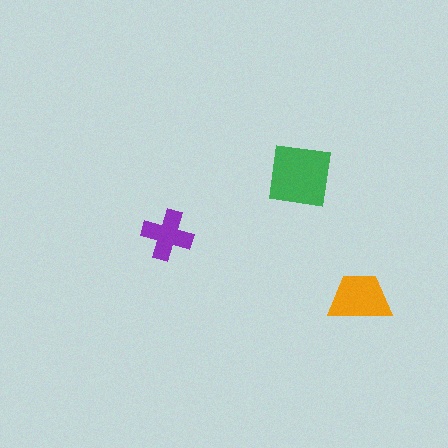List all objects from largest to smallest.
The green square, the orange trapezoid, the purple cross.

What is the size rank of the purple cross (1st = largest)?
3rd.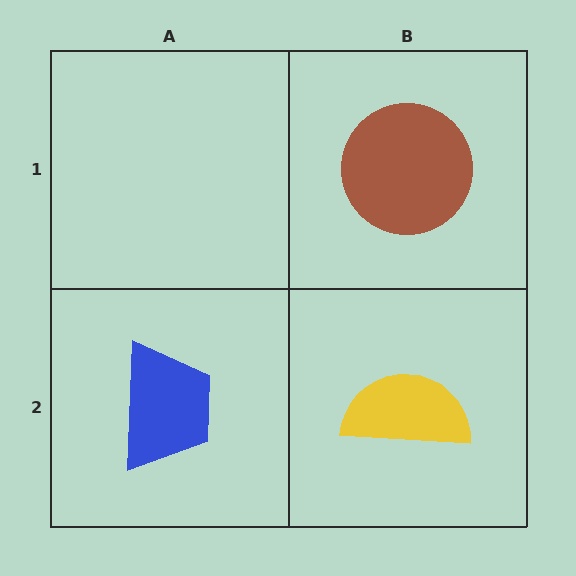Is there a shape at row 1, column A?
No, that cell is empty.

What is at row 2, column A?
A blue trapezoid.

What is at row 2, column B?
A yellow semicircle.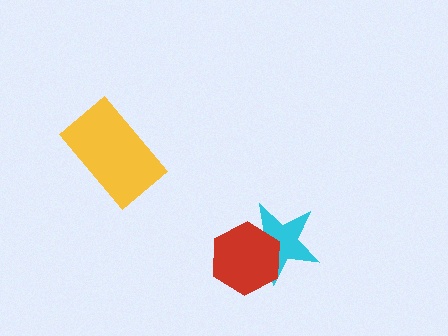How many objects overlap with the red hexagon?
1 object overlaps with the red hexagon.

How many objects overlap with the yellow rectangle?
0 objects overlap with the yellow rectangle.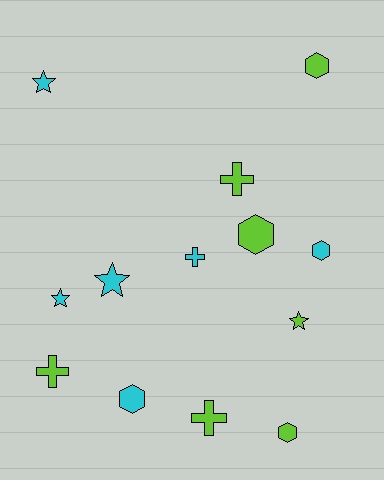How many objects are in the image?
There are 13 objects.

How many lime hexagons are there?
There are 3 lime hexagons.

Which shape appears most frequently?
Hexagon, with 5 objects.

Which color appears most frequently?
Lime, with 7 objects.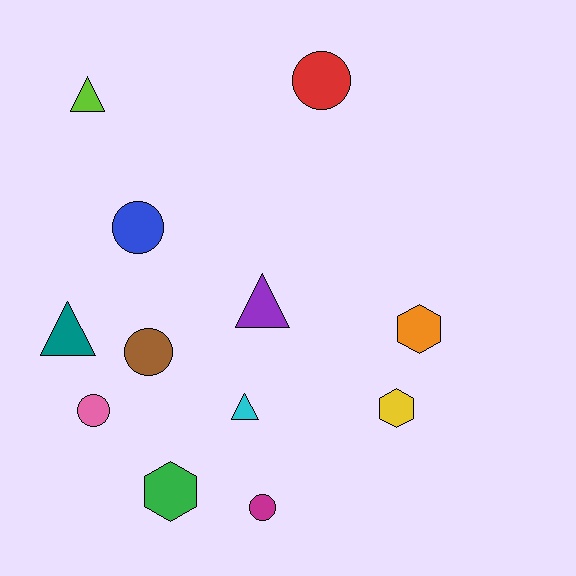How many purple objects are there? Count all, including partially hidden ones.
There is 1 purple object.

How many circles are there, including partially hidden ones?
There are 5 circles.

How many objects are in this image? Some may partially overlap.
There are 12 objects.